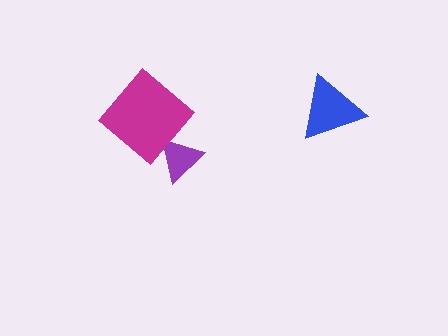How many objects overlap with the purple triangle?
1 object overlaps with the purple triangle.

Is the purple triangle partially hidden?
Yes, it is partially covered by another shape.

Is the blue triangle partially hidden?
No, no other shape covers it.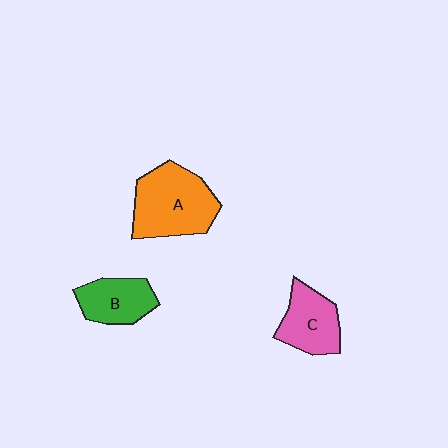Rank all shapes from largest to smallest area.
From largest to smallest: A (orange), C (pink), B (green).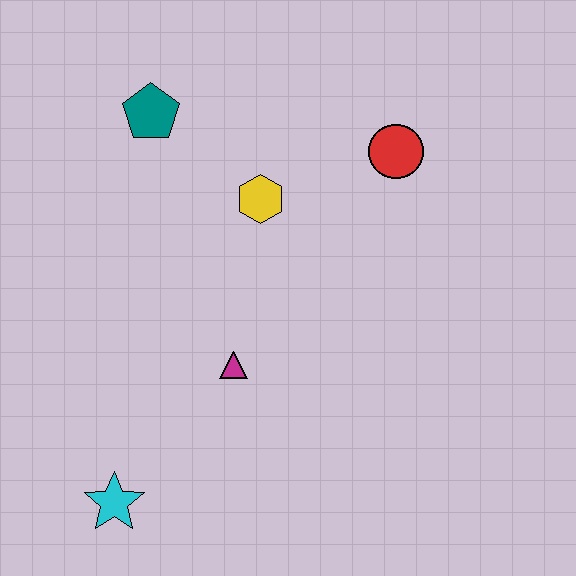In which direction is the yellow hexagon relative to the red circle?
The yellow hexagon is to the left of the red circle.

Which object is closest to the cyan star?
The magenta triangle is closest to the cyan star.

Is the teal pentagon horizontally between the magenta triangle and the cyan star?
Yes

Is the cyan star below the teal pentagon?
Yes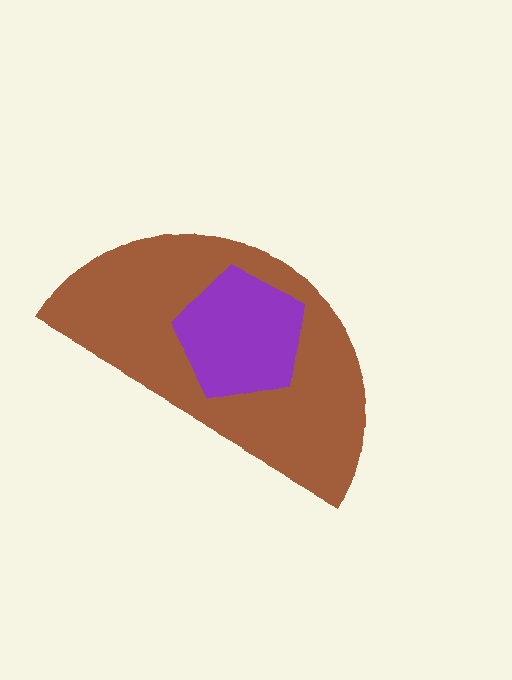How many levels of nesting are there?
2.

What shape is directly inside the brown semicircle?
The purple pentagon.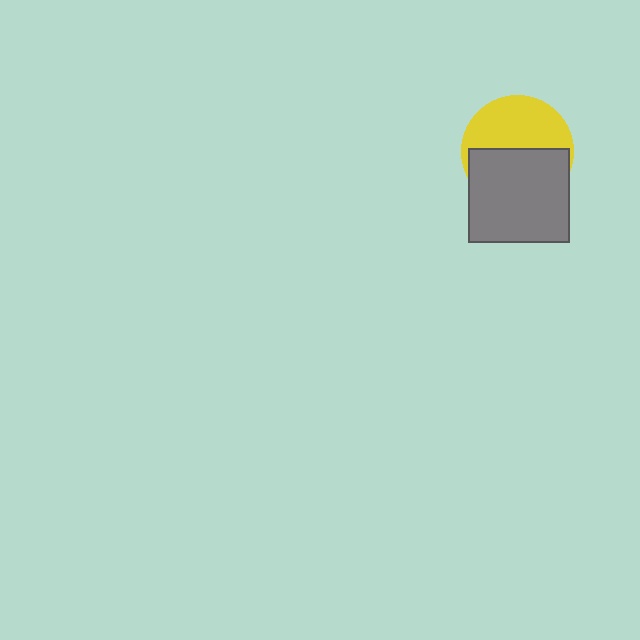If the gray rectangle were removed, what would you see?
You would see the complete yellow circle.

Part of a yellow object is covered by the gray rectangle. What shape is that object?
It is a circle.